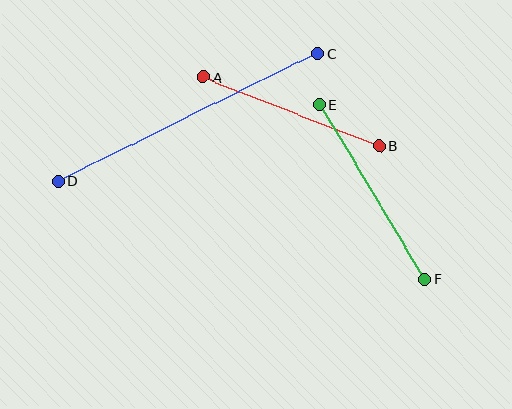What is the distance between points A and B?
The distance is approximately 189 pixels.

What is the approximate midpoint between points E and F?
The midpoint is at approximately (372, 192) pixels.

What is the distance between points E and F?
The distance is approximately 204 pixels.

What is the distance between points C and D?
The distance is approximately 289 pixels.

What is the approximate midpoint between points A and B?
The midpoint is at approximately (291, 111) pixels.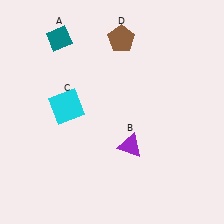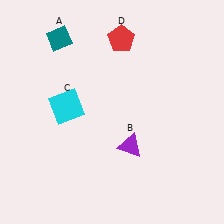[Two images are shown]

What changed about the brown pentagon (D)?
In Image 1, D is brown. In Image 2, it changed to red.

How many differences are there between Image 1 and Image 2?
There is 1 difference between the two images.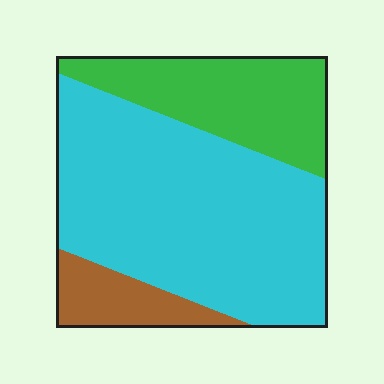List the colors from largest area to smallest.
From largest to smallest: cyan, green, brown.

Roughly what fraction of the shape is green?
Green covers roughly 25% of the shape.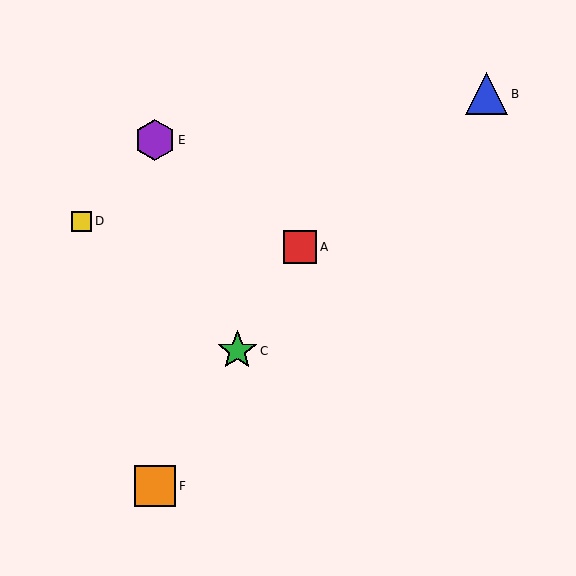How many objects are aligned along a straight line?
3 objects (A, C, F) are aligned along a straight line.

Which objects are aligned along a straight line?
Objects A, C, F are aligned along a straight line.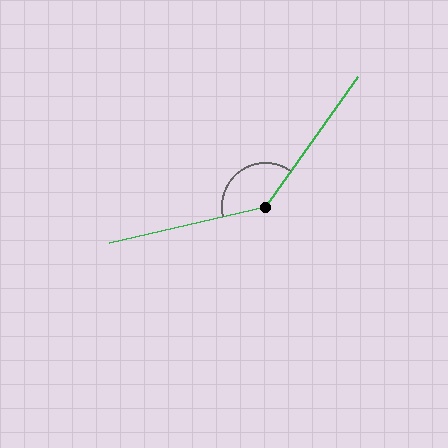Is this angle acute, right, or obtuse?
It is obtuse.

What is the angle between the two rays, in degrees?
Approximately 139 degrees.